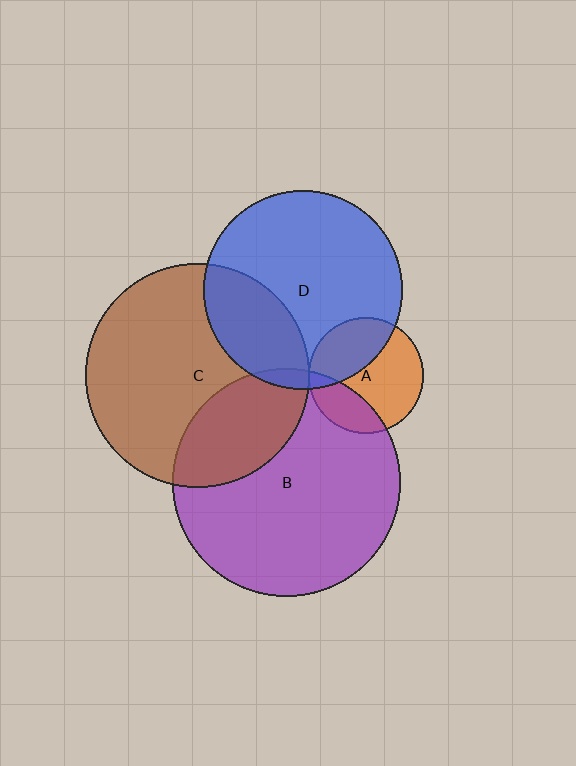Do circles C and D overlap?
Yes.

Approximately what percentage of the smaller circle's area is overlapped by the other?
Approximately 30%.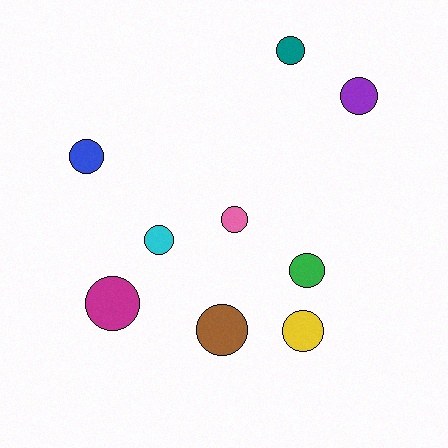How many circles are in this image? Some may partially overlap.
There are 9 circles.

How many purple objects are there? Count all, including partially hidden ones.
There is 1 purple object.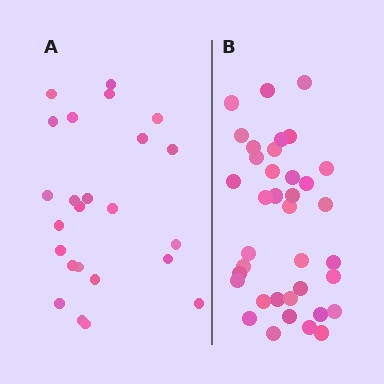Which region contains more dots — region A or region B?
Region B (the right region) has more dots.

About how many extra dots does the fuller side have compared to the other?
Region B has approximately 15 more dots than region A.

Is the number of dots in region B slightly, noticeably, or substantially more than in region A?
Region B has substantially more. The ratio is roughly 1.5 to 1.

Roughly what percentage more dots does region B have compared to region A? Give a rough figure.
About 55% more.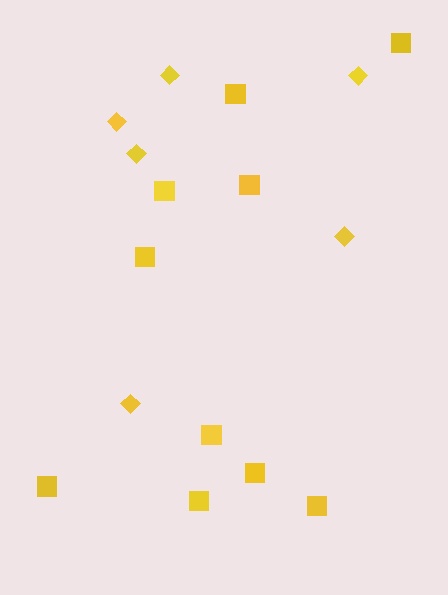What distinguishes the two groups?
There are 2 groups: one group of squares (10) and one group of diamonds (6).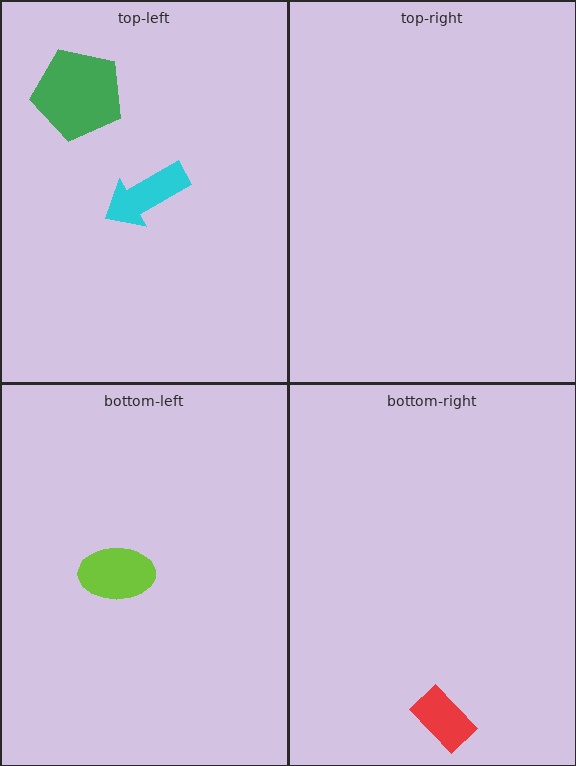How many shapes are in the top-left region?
2.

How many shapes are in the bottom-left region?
1.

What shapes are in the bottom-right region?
The red rectangle.